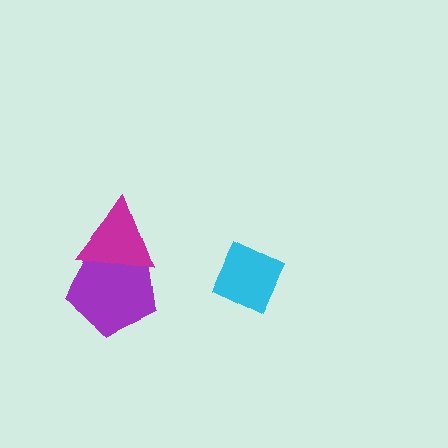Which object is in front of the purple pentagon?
The magenta triangle is in front of the purple pentagon.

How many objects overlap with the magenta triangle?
1 object overlaps with the magenta triangle.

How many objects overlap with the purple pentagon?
1 object overlaps with the purple pentagon.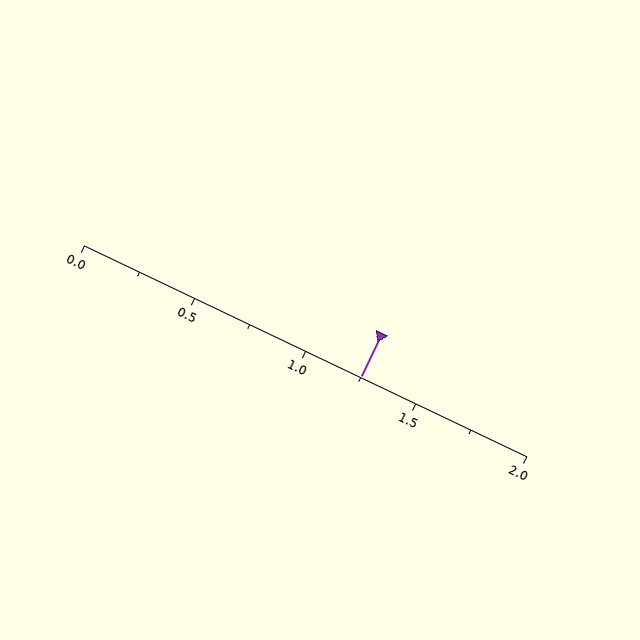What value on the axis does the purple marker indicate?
The marker indicates approximately 1.25.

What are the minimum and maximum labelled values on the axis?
The axis runs from 0.0 to 2.0.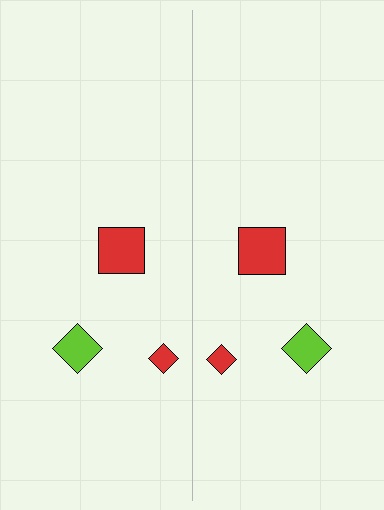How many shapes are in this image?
There are 6 shapes in this image.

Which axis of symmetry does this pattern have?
The pattern has a vertical axis of symmetry running through the center of the image.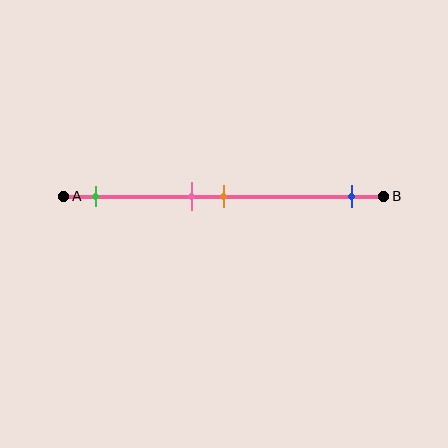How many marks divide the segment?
There are 4 marks dividing the segment.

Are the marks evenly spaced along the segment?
No, the marks are not evenly spaced.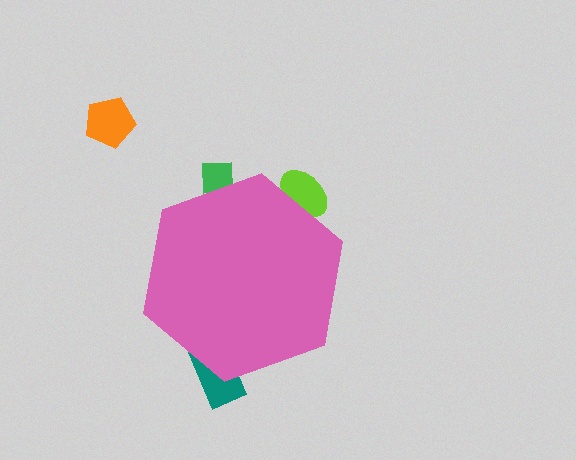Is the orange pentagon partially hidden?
No, the orange pentagon is fully visible.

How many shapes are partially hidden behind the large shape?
3 shapes are partially hidden.